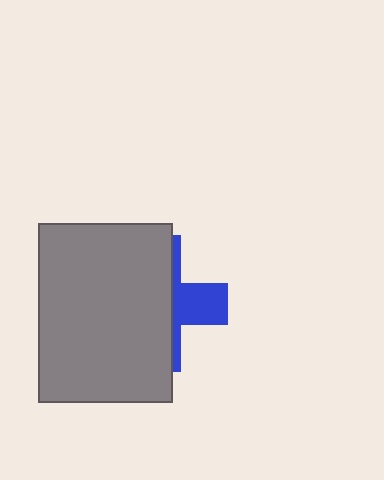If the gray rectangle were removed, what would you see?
You would see the complete blue cross.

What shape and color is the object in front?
The object in front is a gray rectangle.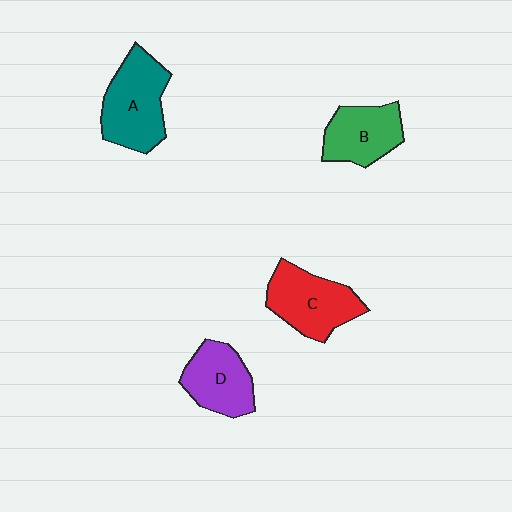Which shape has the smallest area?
Shape B (green).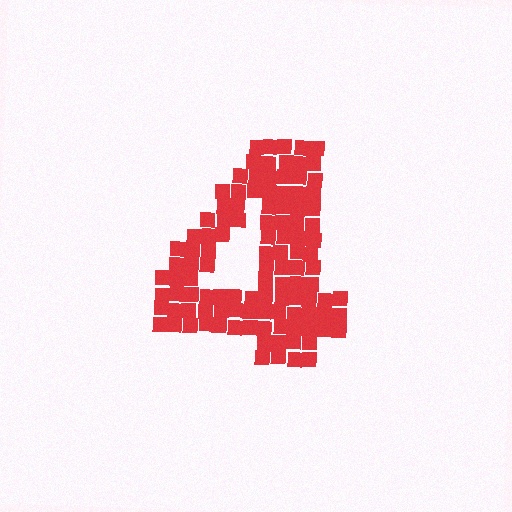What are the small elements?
The small elements are squares.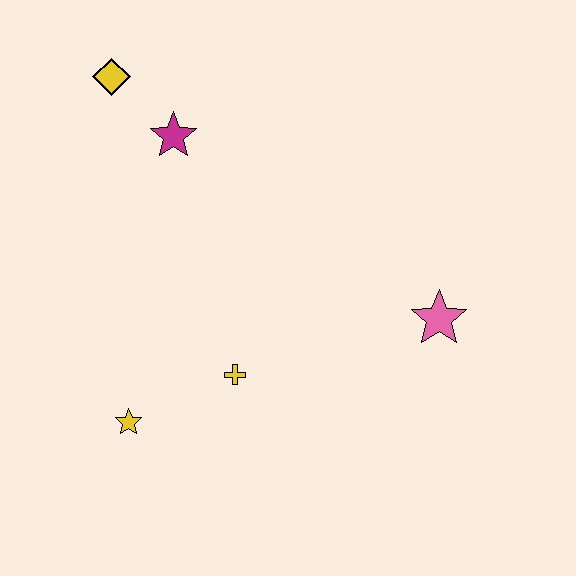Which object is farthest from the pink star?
The yellow diamond is farthest from the pink star.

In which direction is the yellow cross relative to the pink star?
The yellow cross is to the left of the pink star.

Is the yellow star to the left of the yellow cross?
Yes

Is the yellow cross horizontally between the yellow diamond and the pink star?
Yes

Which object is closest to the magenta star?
The yellow diamond is closest to the magenta star.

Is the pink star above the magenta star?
No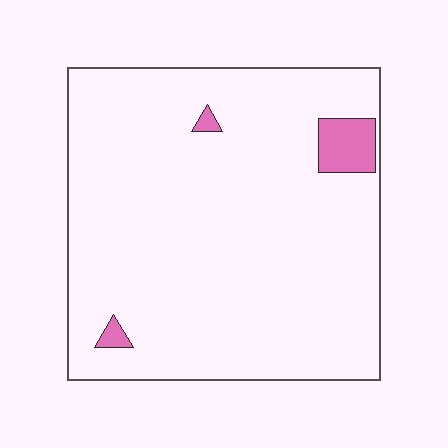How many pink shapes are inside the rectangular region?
3.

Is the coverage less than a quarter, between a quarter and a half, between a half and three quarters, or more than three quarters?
Less than a quarter.